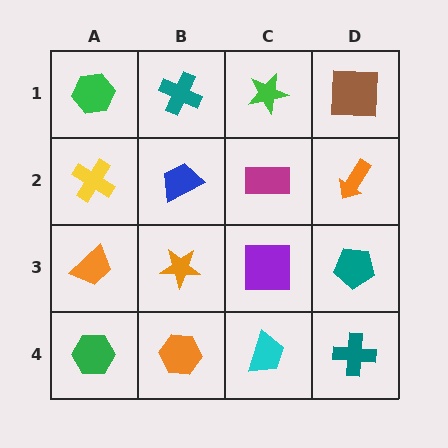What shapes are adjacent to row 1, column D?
An orange arrow (row 2, column D), a green star (row 1, column C).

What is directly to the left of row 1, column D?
A green star.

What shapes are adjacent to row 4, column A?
An orange trapezoid (row 3, column A), an orange hexagon (row 4, column B).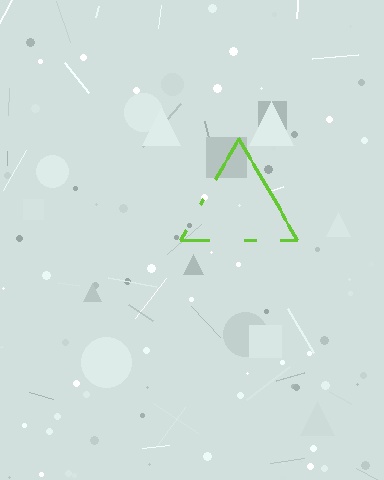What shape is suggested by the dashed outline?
The dashed outline suggests a triangle.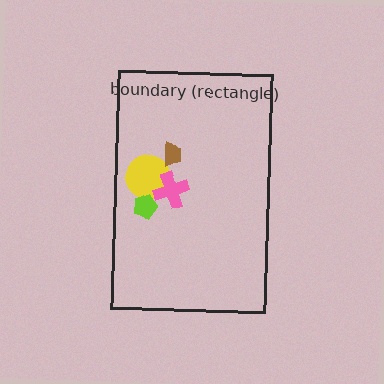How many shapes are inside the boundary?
4 inside, 0 outside.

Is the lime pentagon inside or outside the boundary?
Inside.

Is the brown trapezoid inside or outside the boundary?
Inside.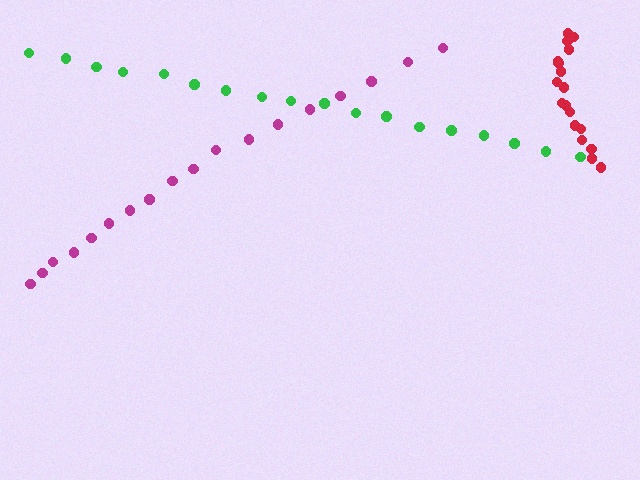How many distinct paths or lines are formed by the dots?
There are 3 distinct paths.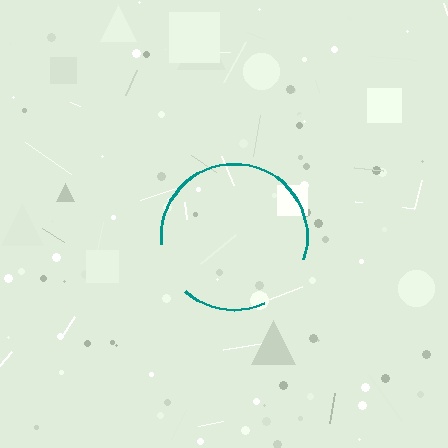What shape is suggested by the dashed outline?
The dashed outline suggests a circle.